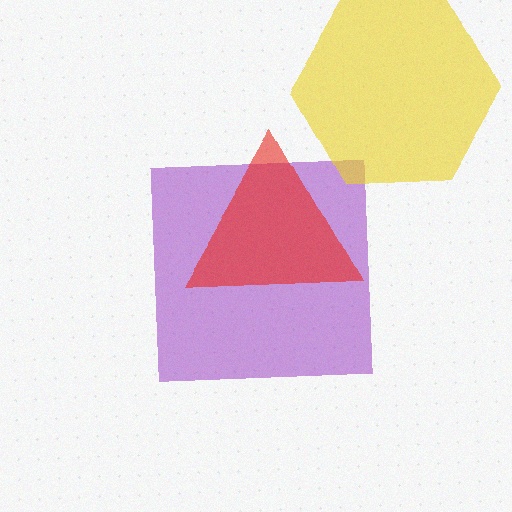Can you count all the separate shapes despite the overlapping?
Yes, there are 3 separate shapes.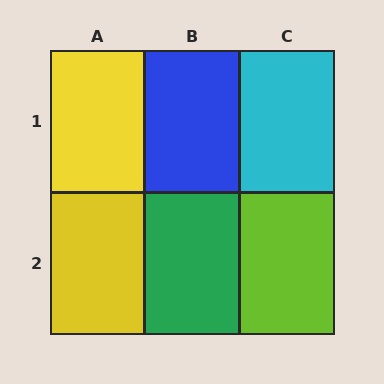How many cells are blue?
1 cell is blue.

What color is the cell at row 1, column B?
Blue.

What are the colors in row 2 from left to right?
Yellow, green, lime.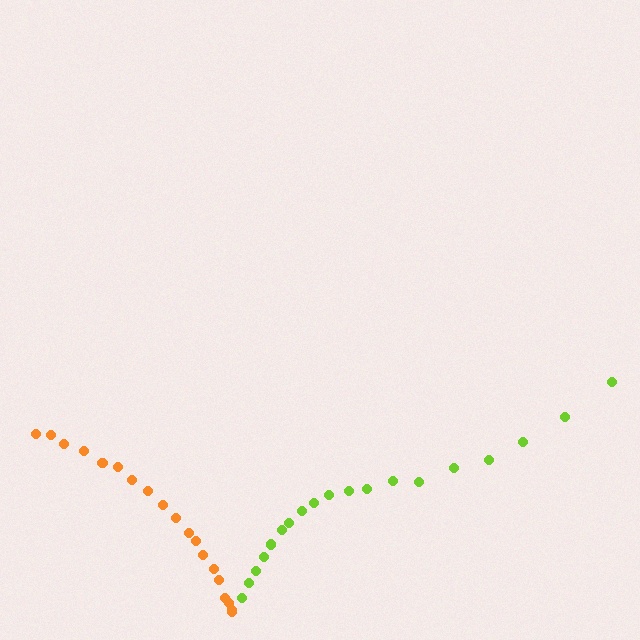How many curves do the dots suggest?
There are 2 distinct paths.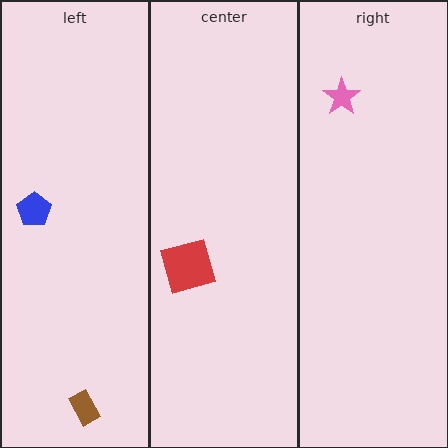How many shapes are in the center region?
1.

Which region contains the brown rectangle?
The left region.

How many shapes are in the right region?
1.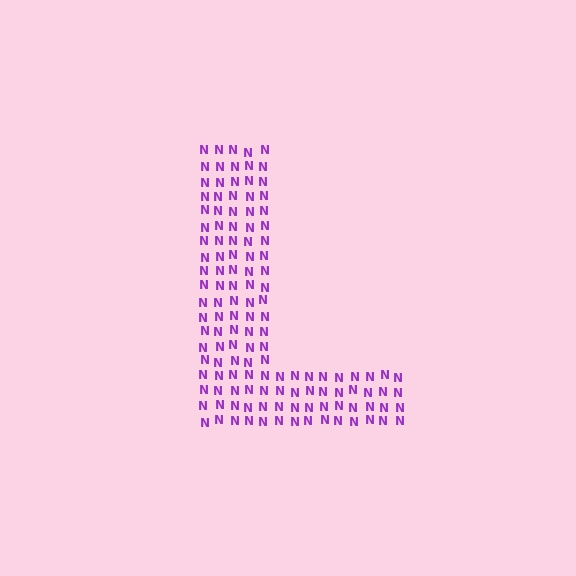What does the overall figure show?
The overall figure shows the letter L.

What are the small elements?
The small elements are letter N's.